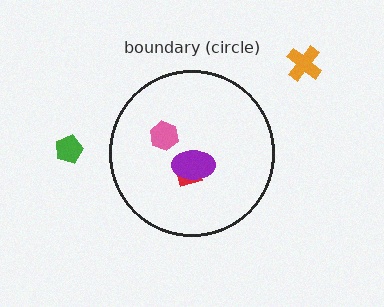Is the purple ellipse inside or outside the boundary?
Inside.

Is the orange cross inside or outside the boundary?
Outside.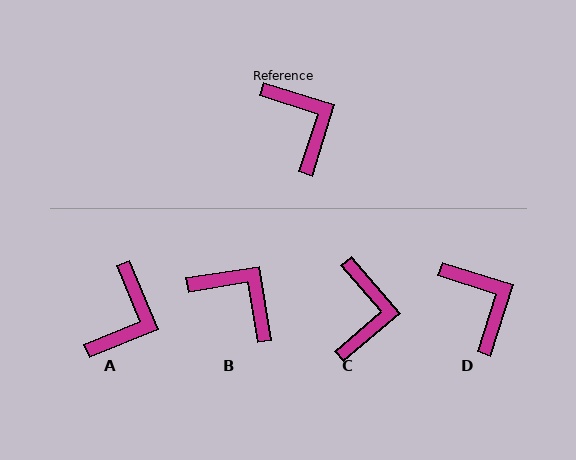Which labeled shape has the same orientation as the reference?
D.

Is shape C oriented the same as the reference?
No, it is off by about 32 degrees.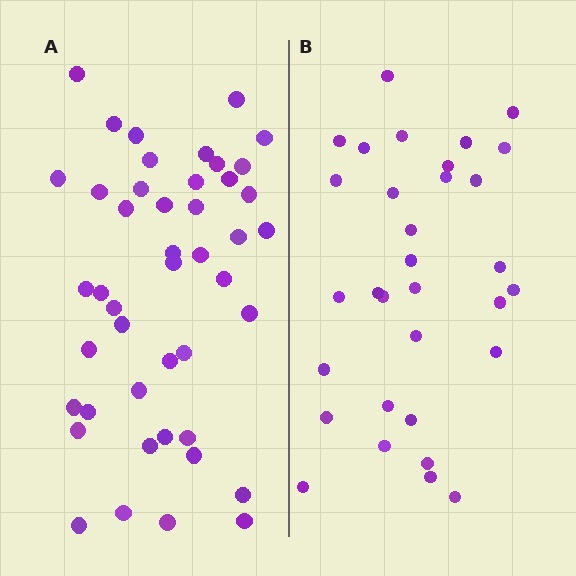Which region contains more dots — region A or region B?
Region A (the left region) has more dots.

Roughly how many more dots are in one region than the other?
Region A has approximately 15 more dots than region B.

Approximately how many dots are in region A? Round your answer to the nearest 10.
About 40 dots. (The exact count is 45, which rounds to 40.)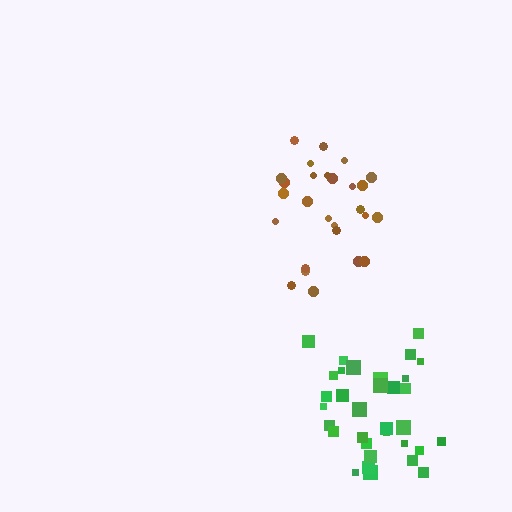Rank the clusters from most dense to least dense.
green, brown.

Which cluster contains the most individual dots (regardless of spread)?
Green (33).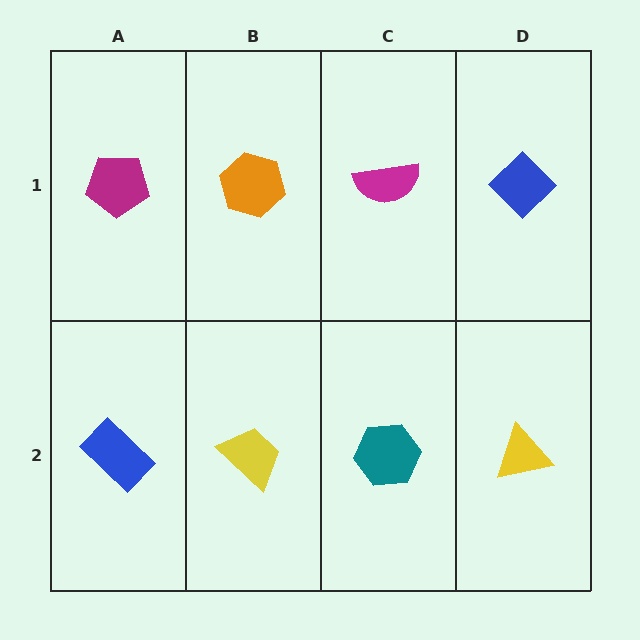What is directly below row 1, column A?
A blue rectangle.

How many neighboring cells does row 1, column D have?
2.